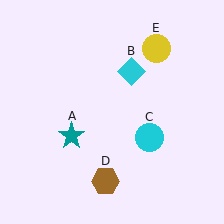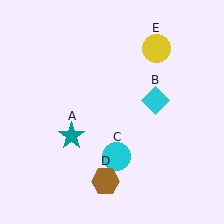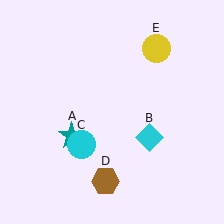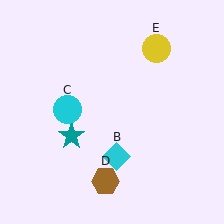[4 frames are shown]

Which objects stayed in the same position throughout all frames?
Teal star (object A) and brown hexagon (object D) and yellow circle (object E) remained stationary.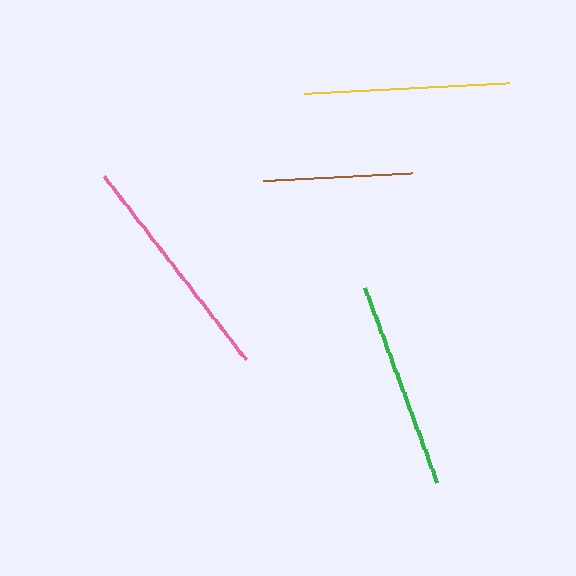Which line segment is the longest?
The pink line is the longest at approximately 232 pixels.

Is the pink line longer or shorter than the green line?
The pink line is longer than the green line.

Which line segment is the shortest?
The brown line is the shortest at approximately 149 pixels.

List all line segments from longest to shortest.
From longest to shortest: pink, green, yellow, brown.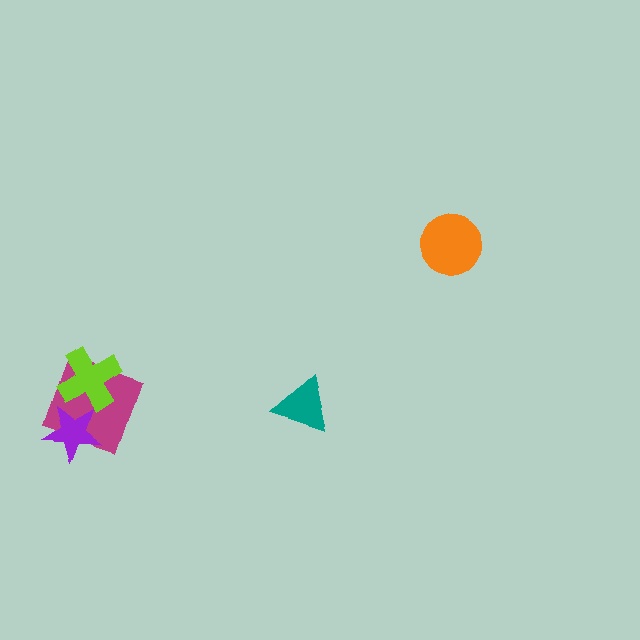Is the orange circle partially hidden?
No, no other shape covers it.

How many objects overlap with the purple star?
2 objects overlap with the purple star.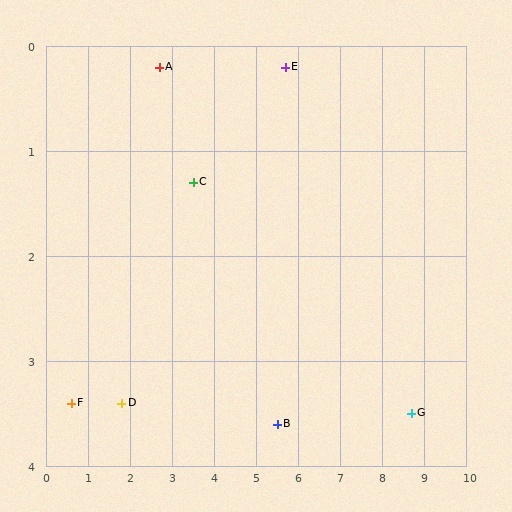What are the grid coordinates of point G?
Point G is at approximately (8.7, 3.5).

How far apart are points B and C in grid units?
Points B and C are about 3.0 grid units apart.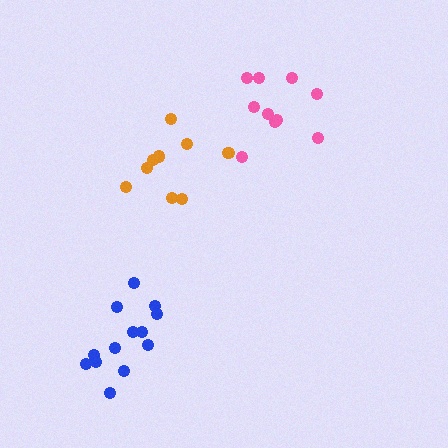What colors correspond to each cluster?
The clusters are colored: blue, orange, pink.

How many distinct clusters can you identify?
There are 3 distinct clusters.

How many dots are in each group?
Group 1: 13 dots, Group 2: 10 dots, Group 3: 10 dots (33 total).